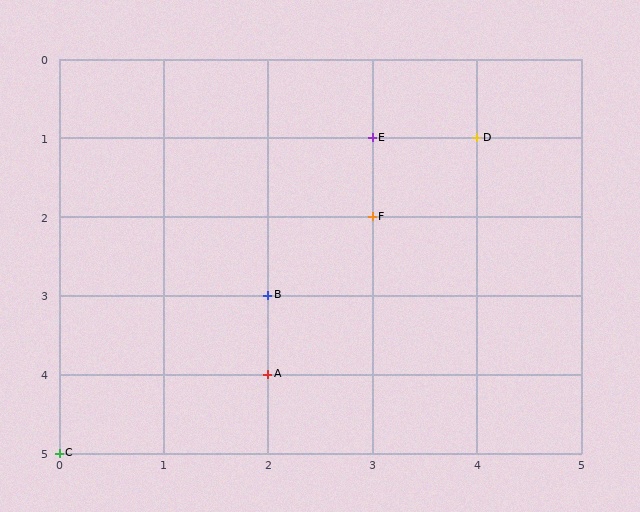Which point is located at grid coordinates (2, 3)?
Point B is at (2, 3).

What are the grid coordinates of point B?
Point B is at grid coordinates (2, 3).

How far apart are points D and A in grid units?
Points D and A are 2 columns and 3 rows apart (about 3.6 grid units diagonally).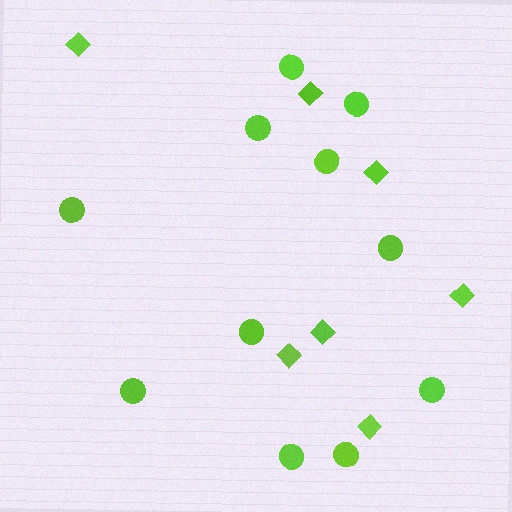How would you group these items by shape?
There are 2 groups: one group of diamonds (7) and one group of circles (11).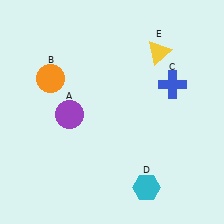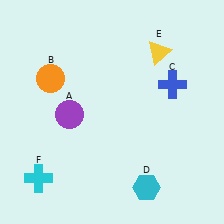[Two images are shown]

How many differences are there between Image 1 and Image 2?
There is 1 difference between the two images.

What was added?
A cyan cross (F) was added in Image 2.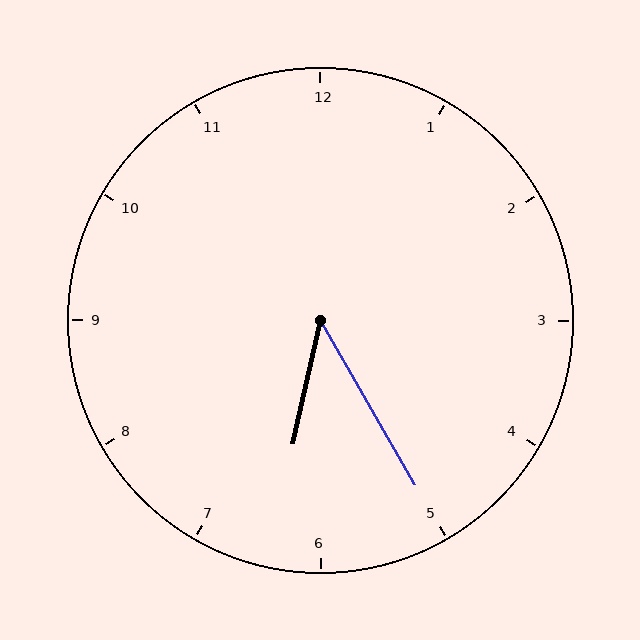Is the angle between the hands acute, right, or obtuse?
It is acute.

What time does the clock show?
6:25.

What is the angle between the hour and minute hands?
Approximately 42 degrees.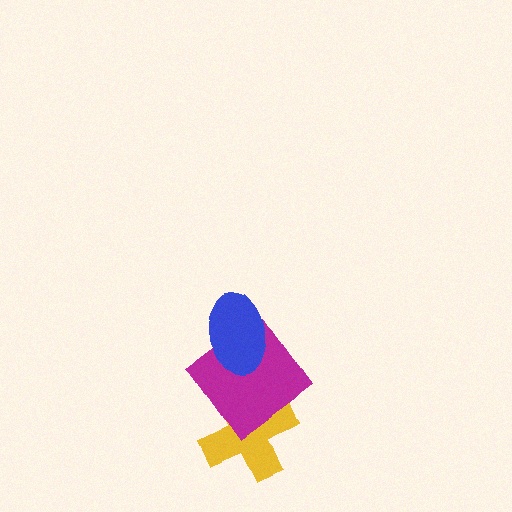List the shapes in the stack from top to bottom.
From top to bottom: the blue ellipse, the magenta diamond, the yellow cross.